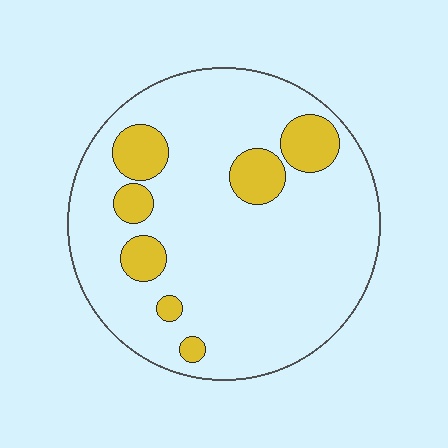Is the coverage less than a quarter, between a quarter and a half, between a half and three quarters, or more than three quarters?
Less than a quarter.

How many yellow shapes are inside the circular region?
7.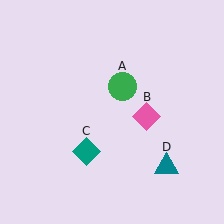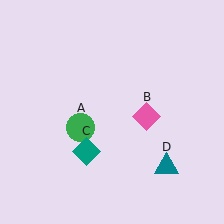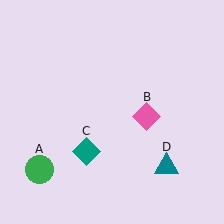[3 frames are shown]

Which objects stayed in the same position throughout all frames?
Pink diamond (object B) and teal diamond (object C) and teal triangle (object D) remained stationary.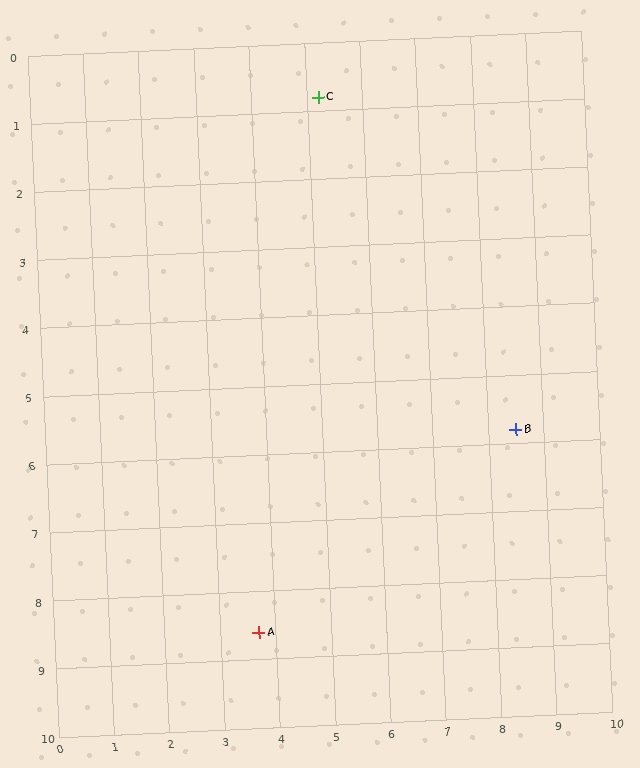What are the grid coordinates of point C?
Point C is at approximately (5.2, 0.8).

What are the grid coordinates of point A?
Point A is at approximately (3.7, 8.6).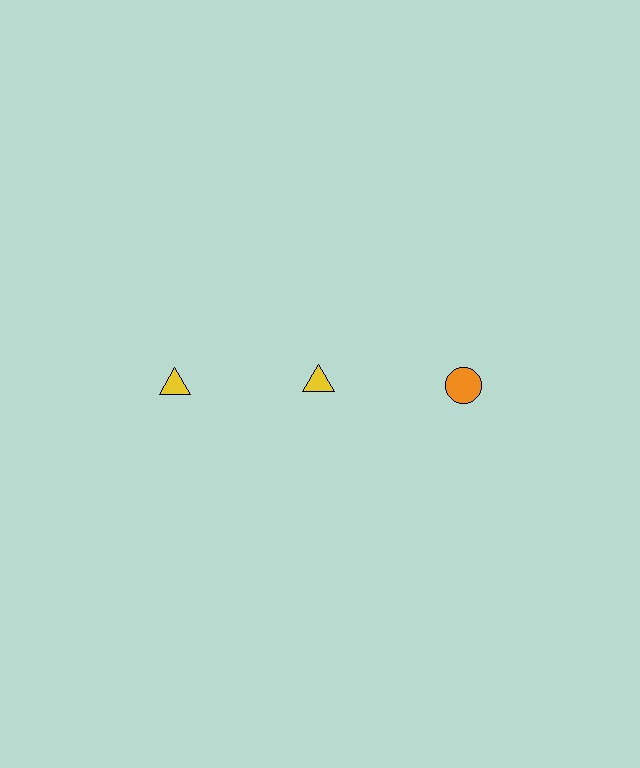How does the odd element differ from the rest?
It differs in both color (orange instead of yellow) and shape (circle instead of triangle).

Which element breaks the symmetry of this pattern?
The orange circle in the top row, center column breaks the symmetry. All other shapes are yellow triangles.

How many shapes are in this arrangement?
There are 3 shapes arranged in a grid pattern.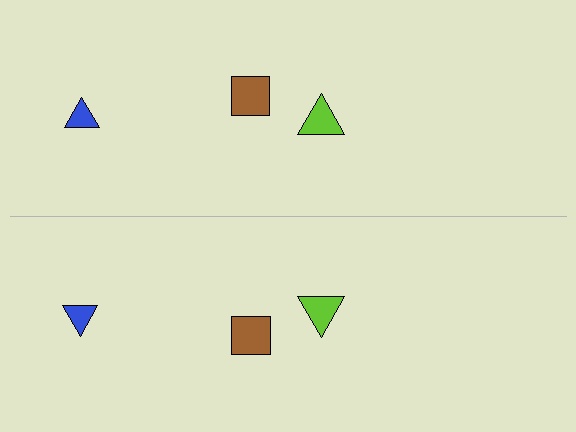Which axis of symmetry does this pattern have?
The pattern has a horizontal axis of symmetry running through the center of the image.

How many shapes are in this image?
There are 6 shapes in this image.